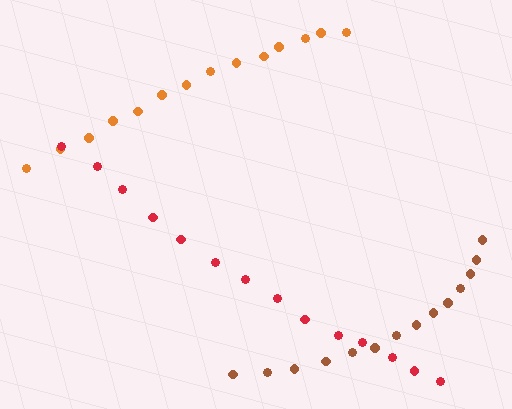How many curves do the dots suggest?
There are 3 distinct paths.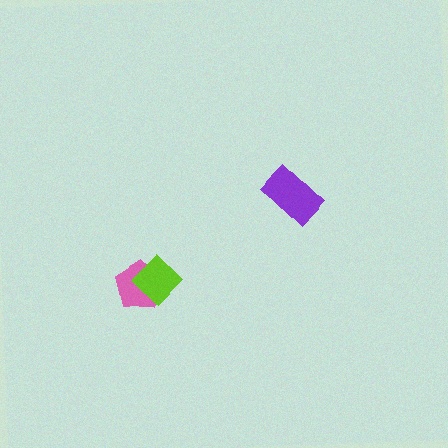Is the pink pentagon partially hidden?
Yes, it is partially covered by another shape.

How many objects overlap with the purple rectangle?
0 objects overlap with the purple rectangle.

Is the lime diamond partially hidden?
No, no other shape covers it.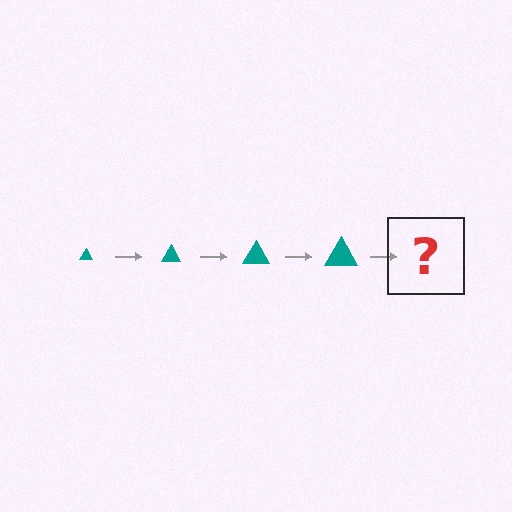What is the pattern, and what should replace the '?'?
The pattern is that the triangle gets progressively larger each step. The '?' should be a teal triangle, larger than the previous one.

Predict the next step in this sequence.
The next step is a teal triangle, larger than the previous one.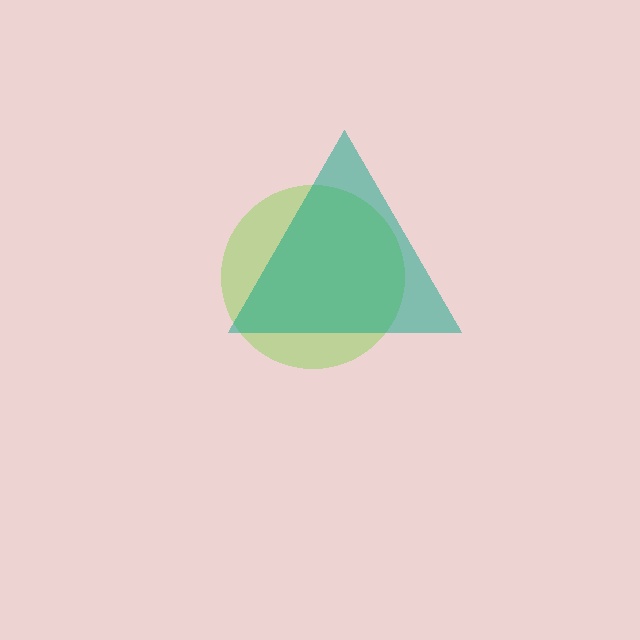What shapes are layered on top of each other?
The layered shapes are: a lime circle, a teal triangle.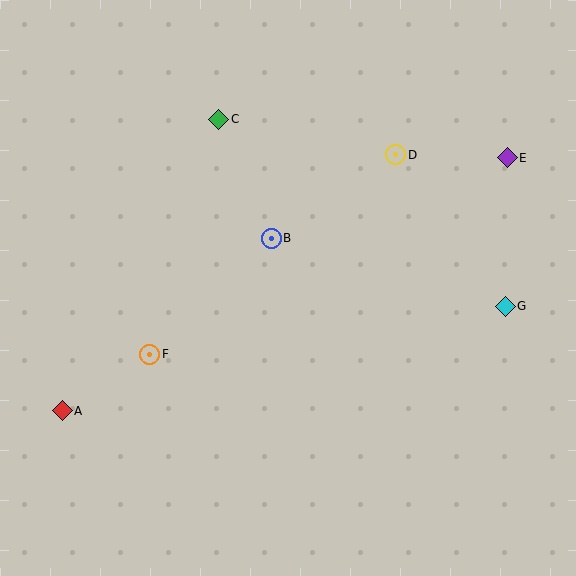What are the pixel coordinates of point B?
Point B is at (271, 239).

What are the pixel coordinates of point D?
Point D is at (396, 155).